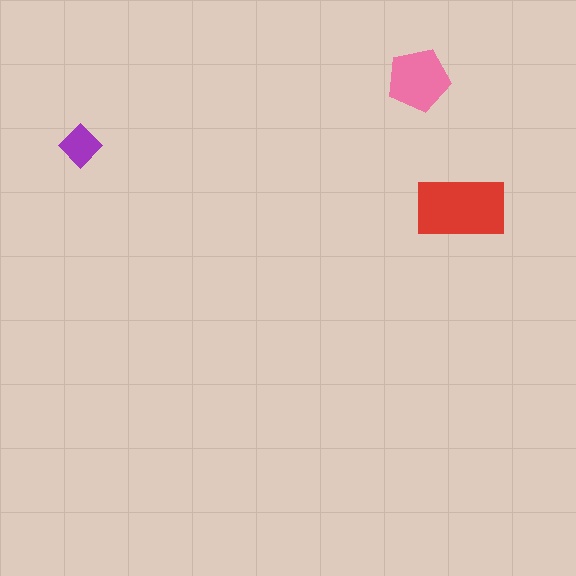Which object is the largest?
The red rectangle.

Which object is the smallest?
The purple diamond.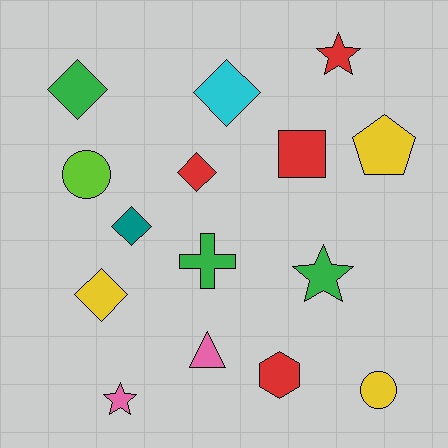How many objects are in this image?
There are 15 objects.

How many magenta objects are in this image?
There are no magenta objects.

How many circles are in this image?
There are 2 circles.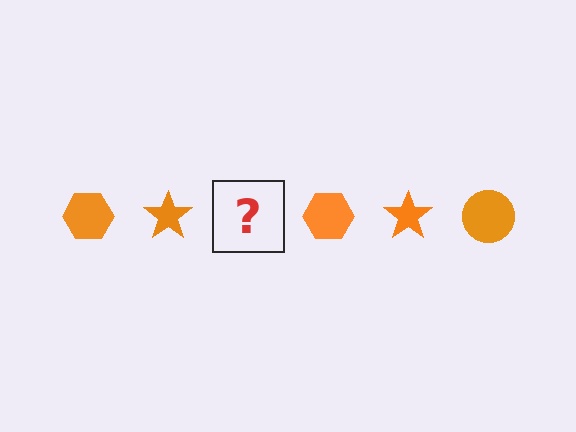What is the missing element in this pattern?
The missing element is an orange circle.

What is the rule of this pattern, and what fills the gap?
The rule is that the pattern cycles through hexagon, star, circle shapes in orange. The gap should be filled with an orange circle.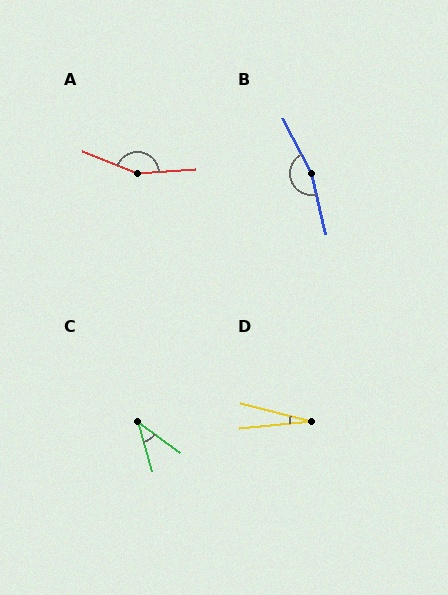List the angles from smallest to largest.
D (21°), C (38°), A (154°), B (166°).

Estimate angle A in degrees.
Approximately 154 degrees.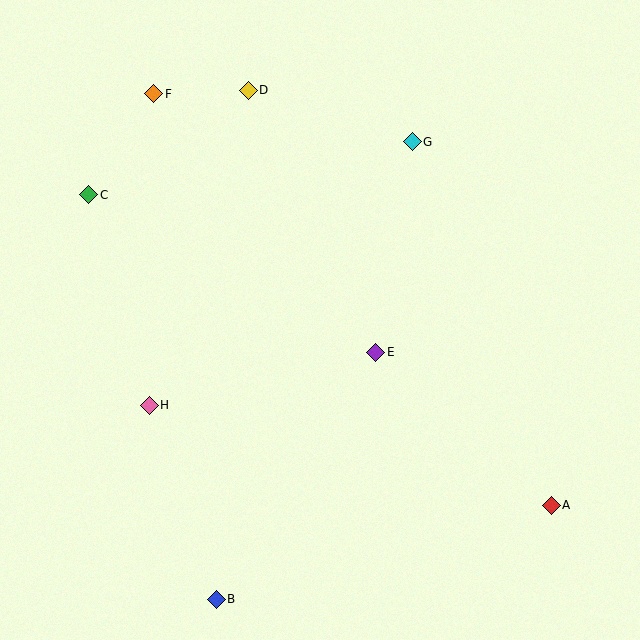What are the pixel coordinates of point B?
Point B is at (216, 599).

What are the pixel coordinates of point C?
Point C is at (88, 195).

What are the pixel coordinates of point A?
Point A is at (552, 505).